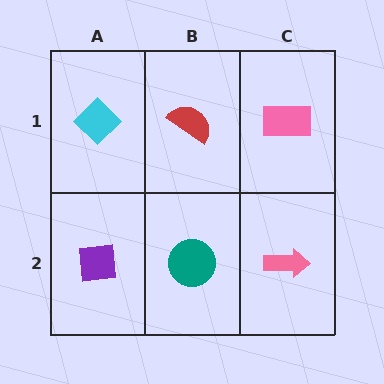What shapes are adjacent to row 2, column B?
A red semicircle (row 1, column B), a purple square (row 2, column A), a pink arrow (row 2, column C).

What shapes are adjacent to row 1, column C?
A pink arrow (row 2, column C), a red semicircle (row 1, column B).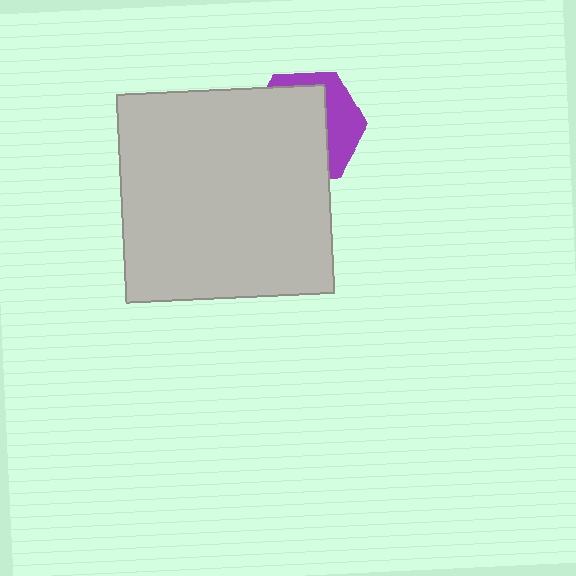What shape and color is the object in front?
The object in front is a light gray square.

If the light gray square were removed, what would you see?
You would see the complete purple hexagon.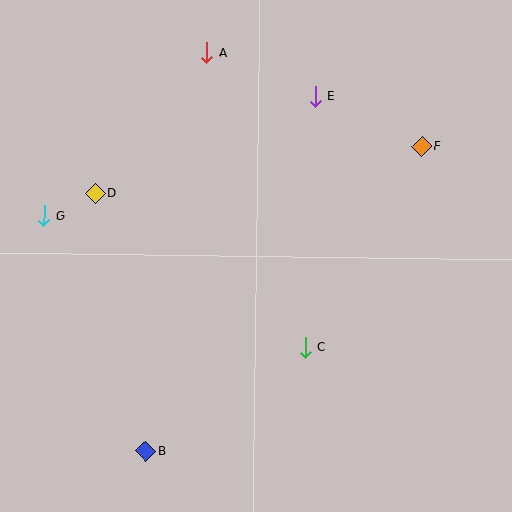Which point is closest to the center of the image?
Point C at (305, 347) is closest to the center.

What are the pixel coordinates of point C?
Point C is at (305, 347).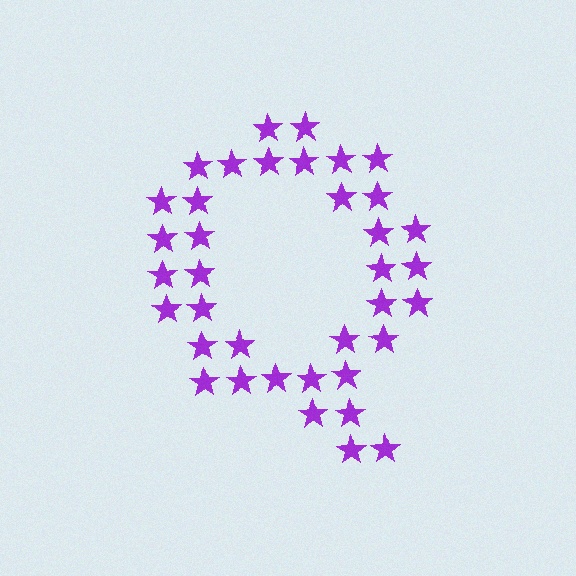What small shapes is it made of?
It is made of small stars.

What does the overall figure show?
The overall figure shows the letter Q.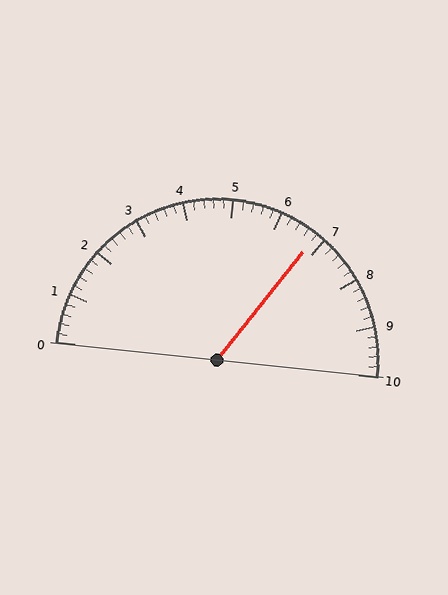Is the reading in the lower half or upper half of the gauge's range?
The reading is in the upper half of the range (0 to 10).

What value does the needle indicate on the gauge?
The needle indicates approximately 6.8.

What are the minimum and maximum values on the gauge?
The gauge ranges from 0 to 10.